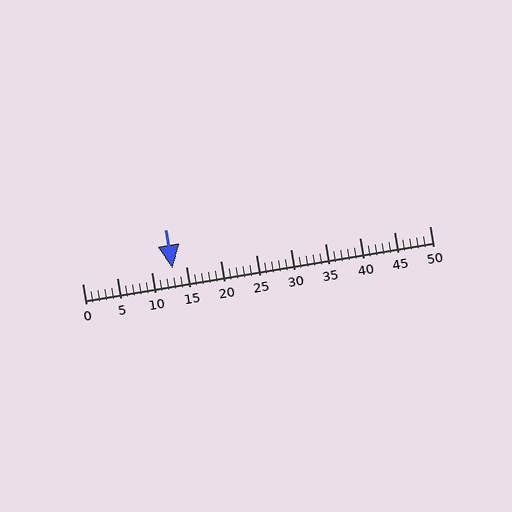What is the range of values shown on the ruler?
The ruler shows values from 0 to 50.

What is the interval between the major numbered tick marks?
The major tick marks are spaced 5 units apart.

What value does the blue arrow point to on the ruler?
The blue arrow points to approximately 13.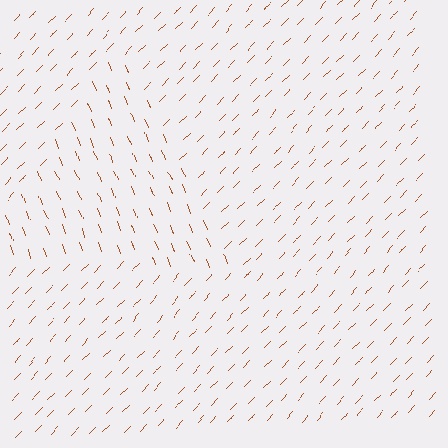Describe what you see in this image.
The image is filled with small brown line segments. A triangle region in the image has lines oriented differently from the surrounding lines, creating a visible texture boundary.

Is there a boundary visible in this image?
Yes, there is a texture boundary formed by a change in line orientation.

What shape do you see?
I see a triangle.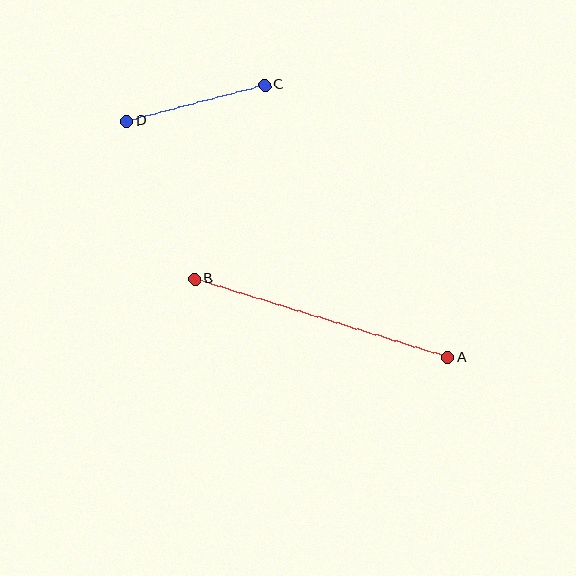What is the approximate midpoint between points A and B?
The midpoint is at approximately (321, 319) pixels.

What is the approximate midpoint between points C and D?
The midpoint is at approximately (196, 103) pixels.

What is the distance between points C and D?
The distance is approximately 143 pixels.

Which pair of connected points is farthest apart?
Points A and B are farthest apart.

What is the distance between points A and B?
The distance is approximately 264 pixels.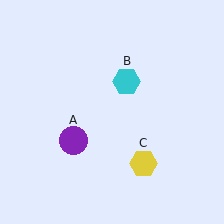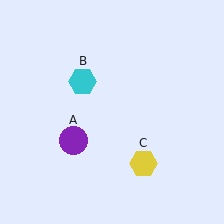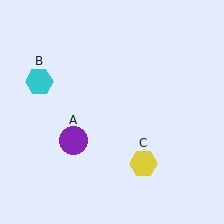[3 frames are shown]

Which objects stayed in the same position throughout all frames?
Purple circle (object A) and yellow hexagon (object C) remained stationary.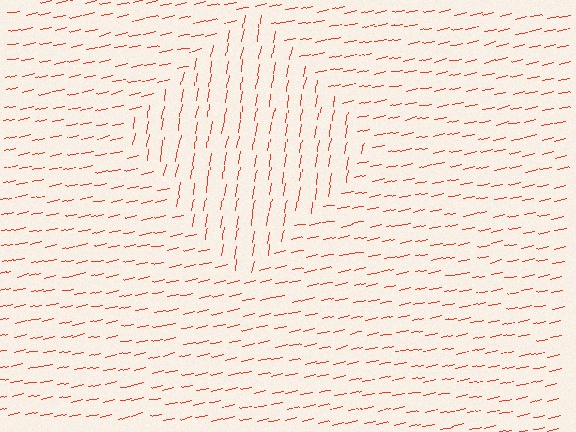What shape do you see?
I see a diamond.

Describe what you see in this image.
The image is filled with small red line segments. A diamond region in the image has lines oriented differently from the surrounding lines, creating a visible texture boundary.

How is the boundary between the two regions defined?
The boundary is defined purely by a change in line orientation (approximately 68 degrees difference). All lines are the same color and thickness.